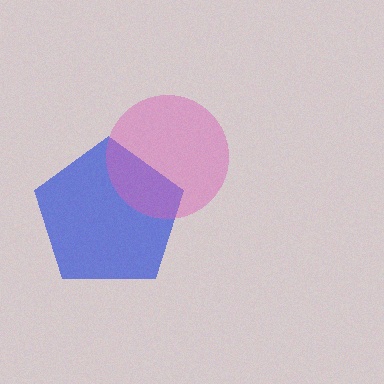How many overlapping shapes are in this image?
There are 2 overlapping shapes in the image.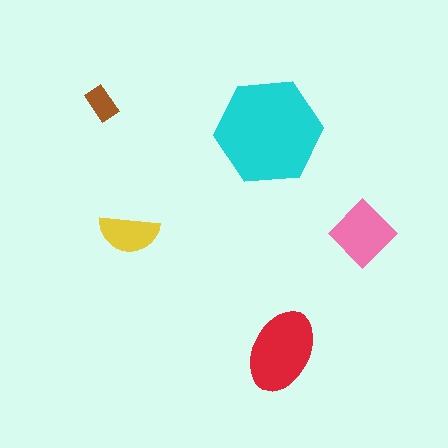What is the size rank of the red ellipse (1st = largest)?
2nd.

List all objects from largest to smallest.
The cyan hexagon, the red ellipse, the pink diamond, the yellow semicircle, the brown rectangle.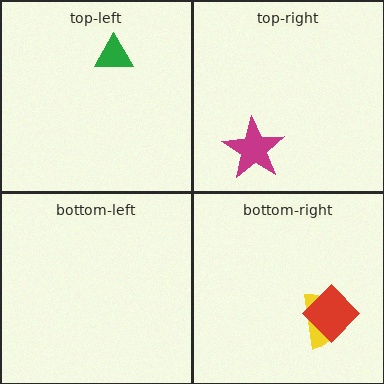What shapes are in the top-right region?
The magenta star.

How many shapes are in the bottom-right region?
2.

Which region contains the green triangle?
The top-left region.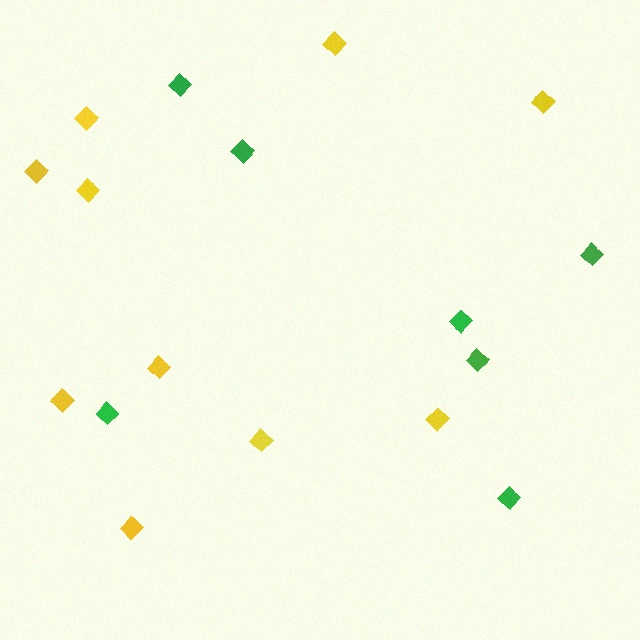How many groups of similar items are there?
There are 2 groups: one group of yellow diamonds (10) and one group of green diamonds (7).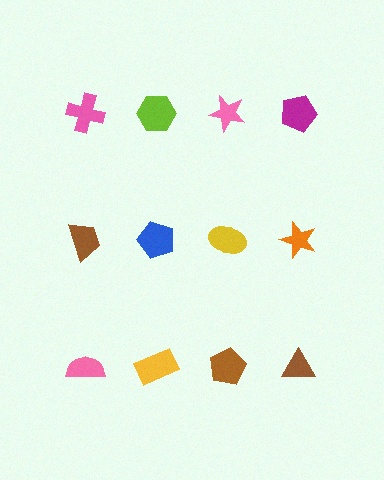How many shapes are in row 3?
4 shapes.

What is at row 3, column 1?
A pink semicircle.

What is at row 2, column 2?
A blue pentagon.